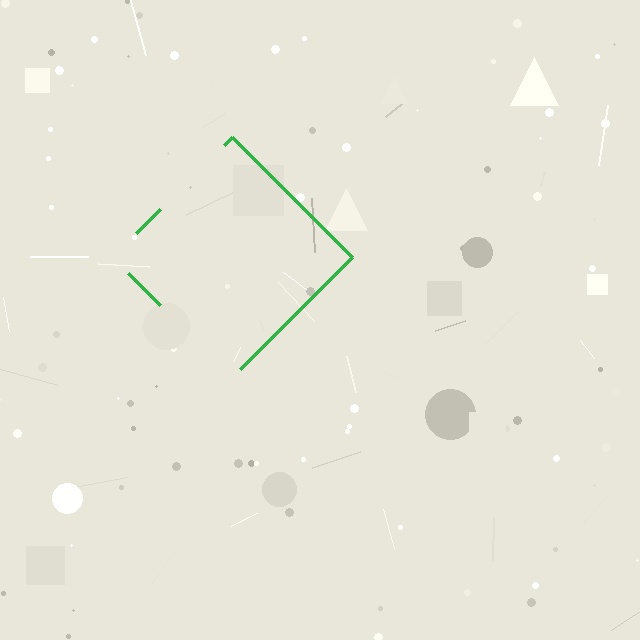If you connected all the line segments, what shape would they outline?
They would outline a diamond.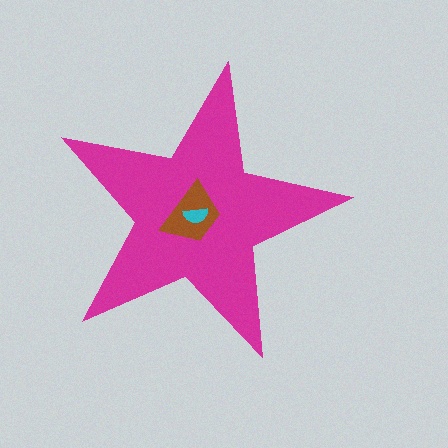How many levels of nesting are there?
3.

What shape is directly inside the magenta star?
The brown trapezoid.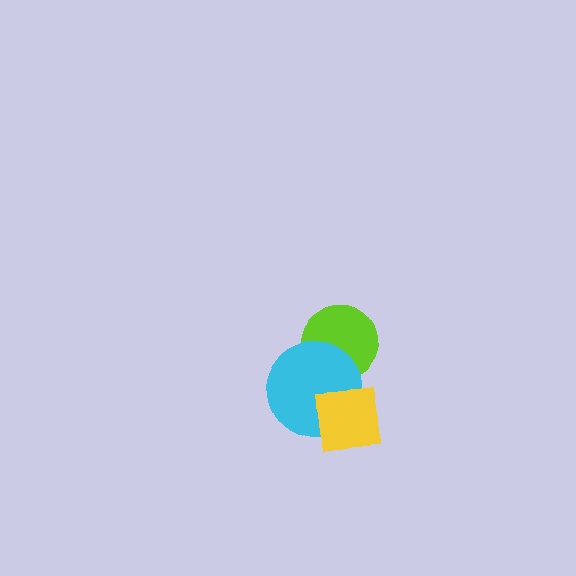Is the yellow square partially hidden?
No, no other shape covers it.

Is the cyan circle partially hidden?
Yes, it is partially covered by another shape.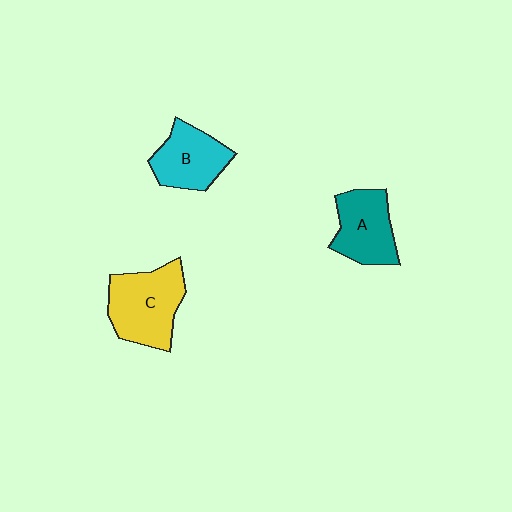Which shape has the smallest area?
Shape B (cyan).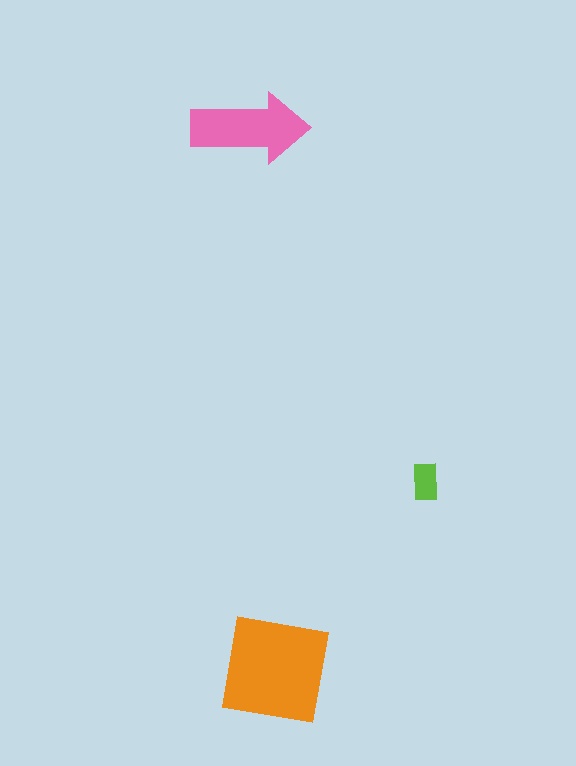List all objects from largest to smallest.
The orange square, the pink arrow, the lime rectangle.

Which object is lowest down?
The orange square is bottommost.